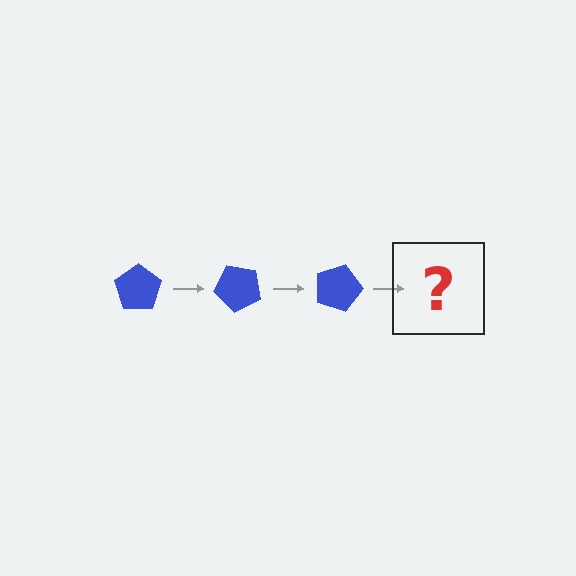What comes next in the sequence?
The next element should be a blue pentagon rotated 135 degrees.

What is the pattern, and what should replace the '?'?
The pattern is that the pentagon rotates 45 degrees each step. The '?' should be a blue pentagon rotated 135 degrees.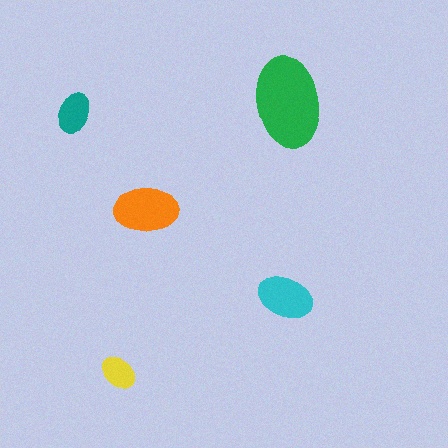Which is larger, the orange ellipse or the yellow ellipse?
The orange one.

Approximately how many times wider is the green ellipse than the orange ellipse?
About 1.5 times wider.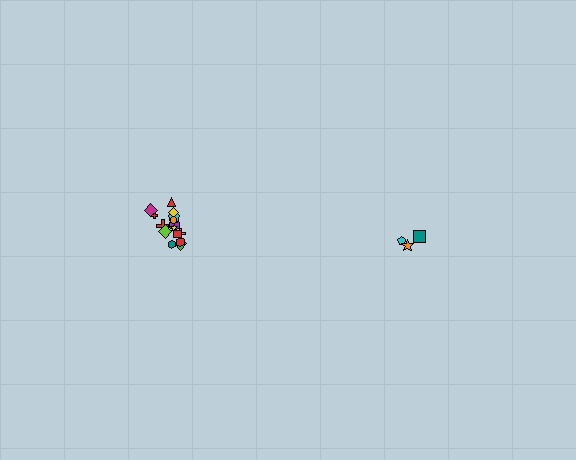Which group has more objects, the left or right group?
The left group.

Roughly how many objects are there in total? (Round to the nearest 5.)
Roughly 20 objects in total.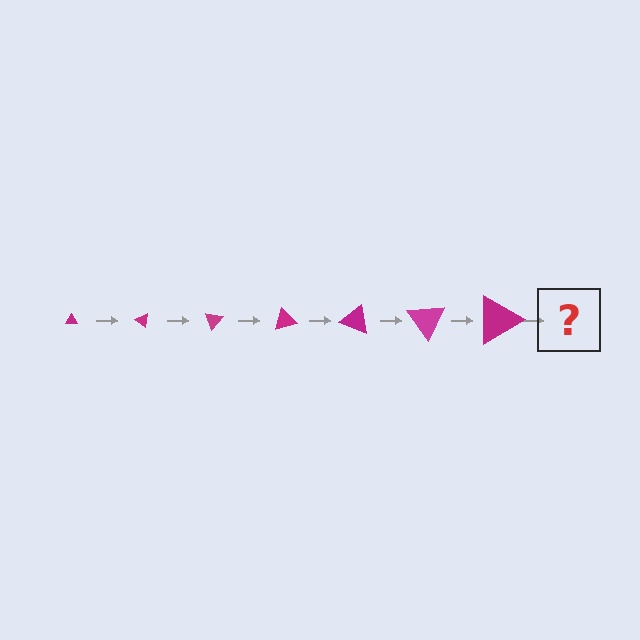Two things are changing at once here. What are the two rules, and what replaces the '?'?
The two rules are that the triangle grows larger each step and it rotates 35 degrees each step. The '?' should be a triangle, larger than the previous one and rotated 245 degrees from the start.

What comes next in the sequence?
The next element should be a triangle, larger than the previous one and rotated 245 degrees from the start.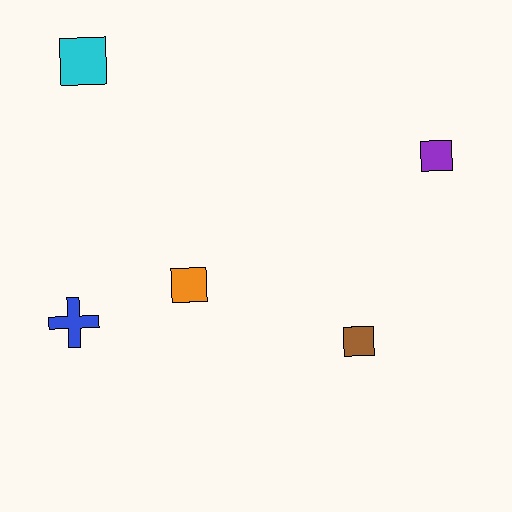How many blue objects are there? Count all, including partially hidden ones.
There is 1 blue object.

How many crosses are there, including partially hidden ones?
There is 1 cross.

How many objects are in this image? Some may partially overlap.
There are 5 objects.